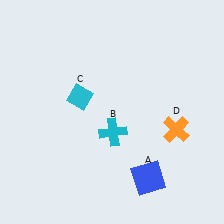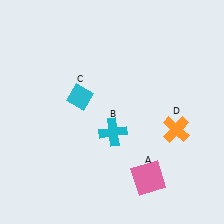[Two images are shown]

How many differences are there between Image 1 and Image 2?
There is 1 difference between the two images.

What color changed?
The square (A) changed from blue in Image 1 to pink in Image 2.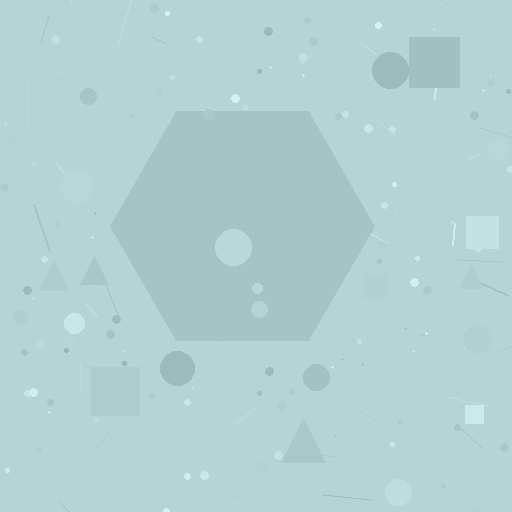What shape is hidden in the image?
A hexagon is hidden in the image.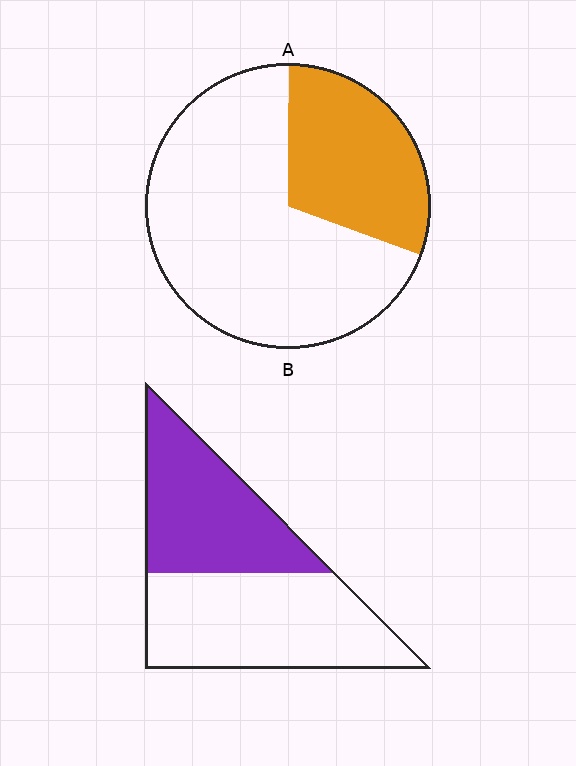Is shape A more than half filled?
No.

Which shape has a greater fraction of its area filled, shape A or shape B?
Shape B.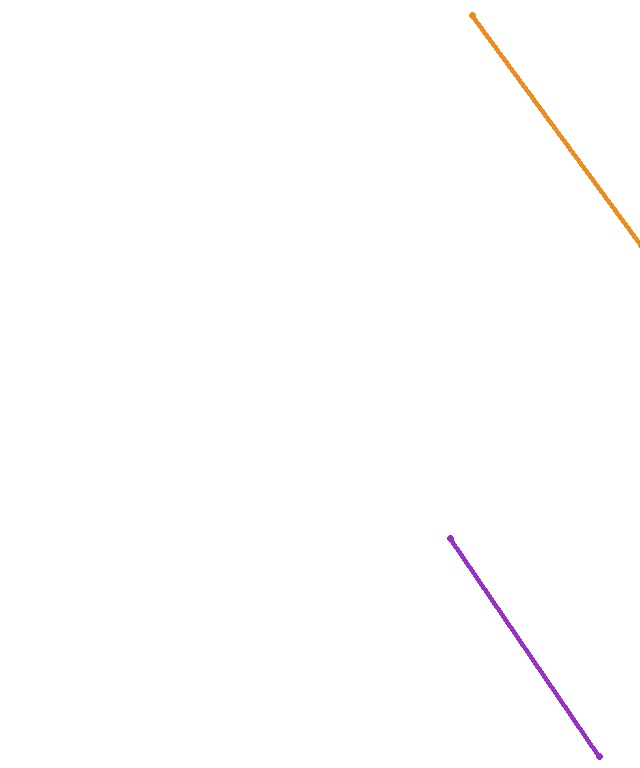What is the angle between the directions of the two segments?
Approximately 2 degrees.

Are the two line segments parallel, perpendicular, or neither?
Parallel — their directions differ by only 1.9°.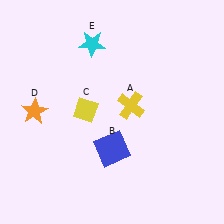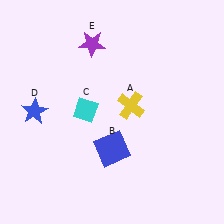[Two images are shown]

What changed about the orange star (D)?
In Image 1, D is orange. In Image 2, it changed to blue.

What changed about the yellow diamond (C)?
In Image 1, C is yellow. In Image 2, it changed to cyan.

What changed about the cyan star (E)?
In Image 1, E is cyan. In Image 2, it changed to purple.